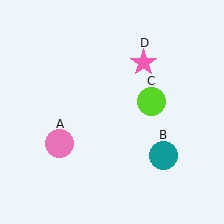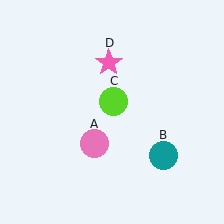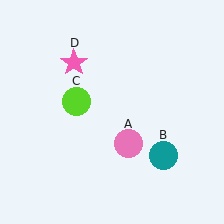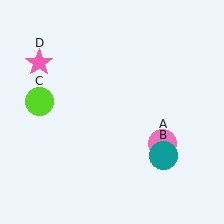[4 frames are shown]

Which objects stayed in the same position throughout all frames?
Teal circle (object B) remained stationary.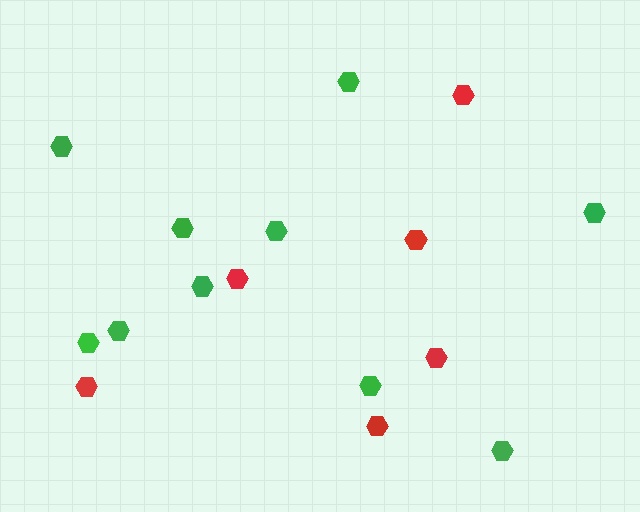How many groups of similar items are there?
There are 2 groups: one group of red hexagons (6) and one group of green hexagons (10).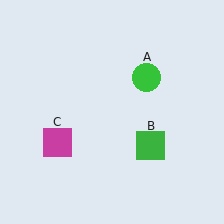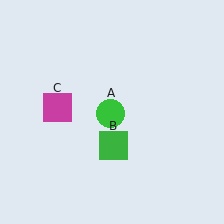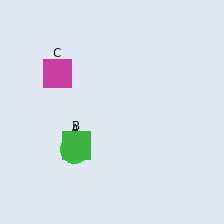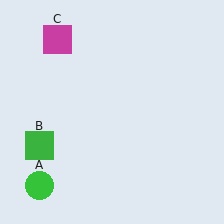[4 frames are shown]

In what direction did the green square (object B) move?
The green square (object B) moved left.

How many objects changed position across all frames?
3 objects changed position: green circle (object A), green square (object B), magenta square (object C).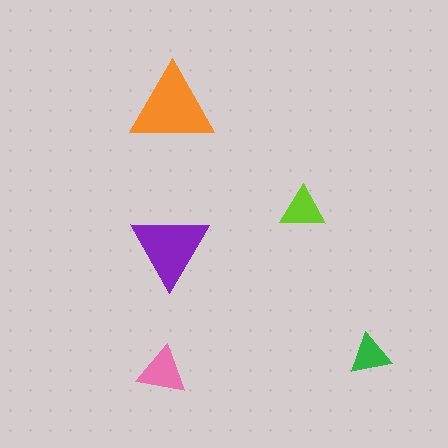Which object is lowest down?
The pink triangle is bottommost.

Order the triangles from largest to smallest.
the orange one, the purple one, the pink one, the lime one, the green one.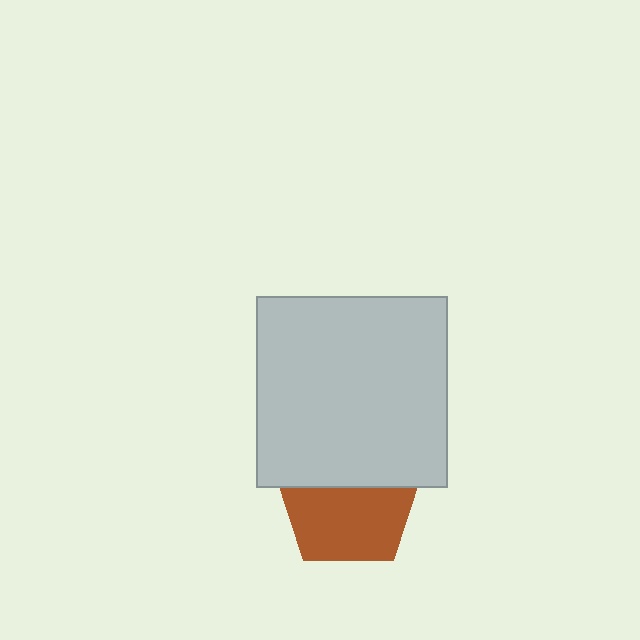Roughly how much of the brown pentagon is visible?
About half of it is visible (roughly 59%).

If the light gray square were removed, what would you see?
You would see the complete brown pentagon.